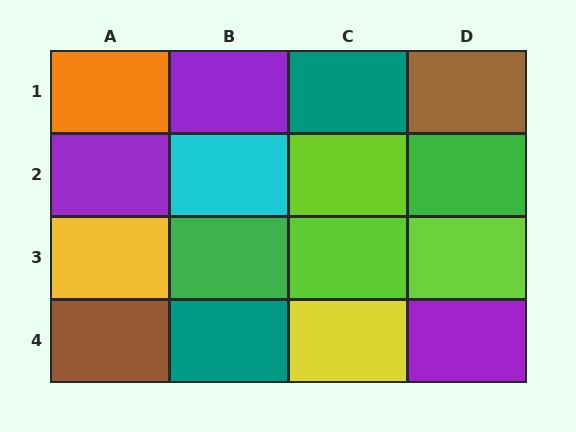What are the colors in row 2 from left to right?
Purple, cyan, lime, green.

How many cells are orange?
1 cell is orange.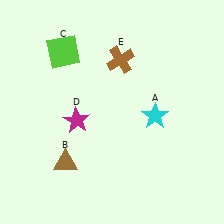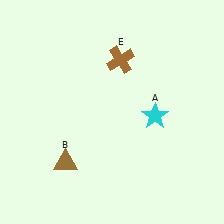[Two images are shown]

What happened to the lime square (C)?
The lime square (C) was removed in Image 2. It was in the top-left area of Image 1.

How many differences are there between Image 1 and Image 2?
There are 2 differences between the two images.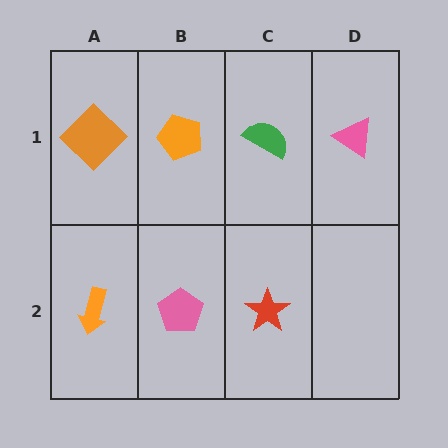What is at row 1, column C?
A green semicircle.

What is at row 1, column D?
A pink triangle.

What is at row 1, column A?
An orange diamond.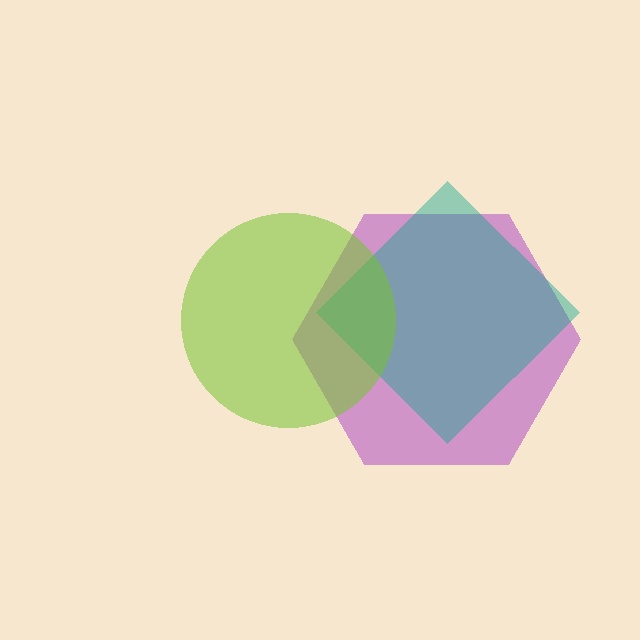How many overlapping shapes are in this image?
There are 3 overlapping shapes in the image.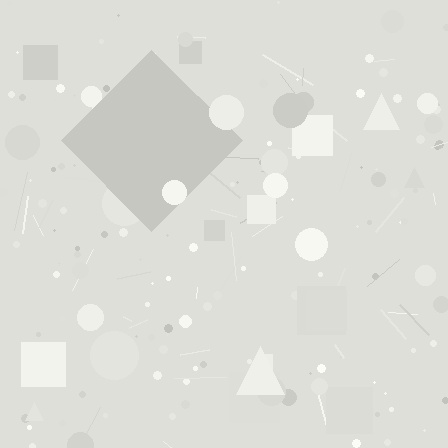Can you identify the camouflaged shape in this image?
The camouflaged shape is a diamond.